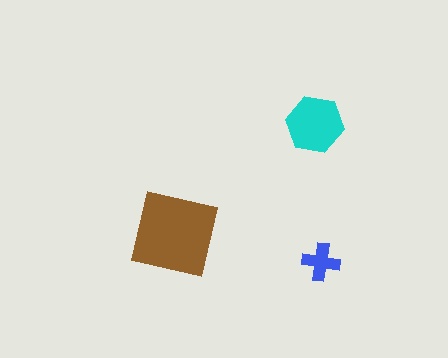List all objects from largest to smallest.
The brown square, the cyan hexagon, the blue cross.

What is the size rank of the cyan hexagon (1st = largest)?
2nd.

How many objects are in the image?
There are 3 objects in the image.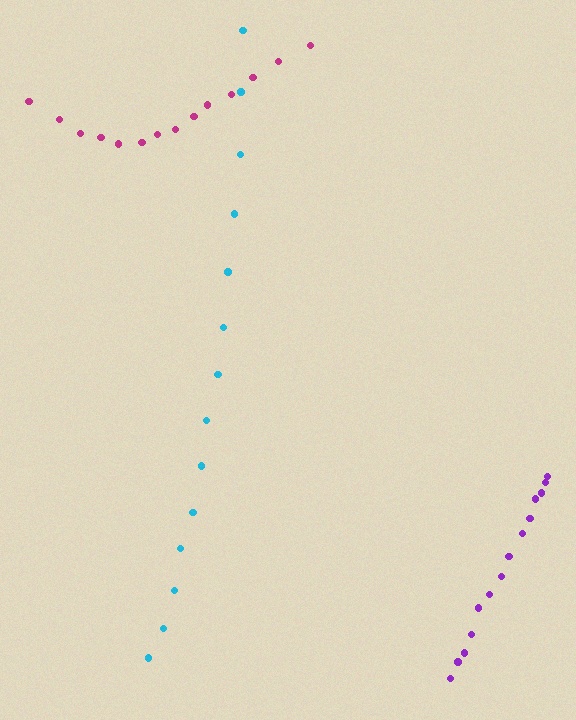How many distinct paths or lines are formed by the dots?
There are 3 distinct paths.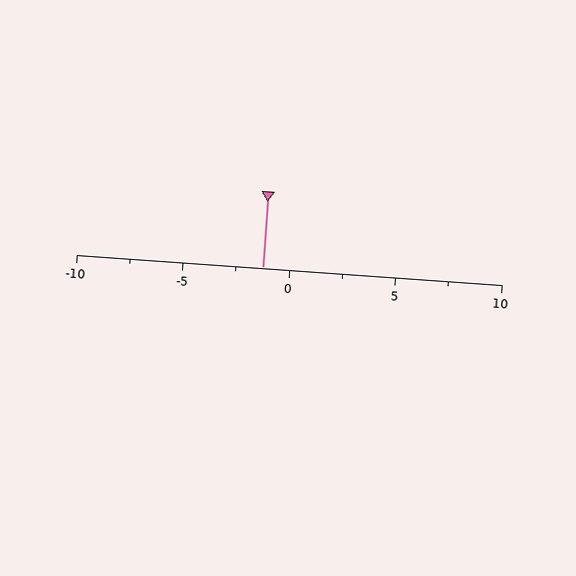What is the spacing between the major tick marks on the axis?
The major ticks are spaced 5 apart.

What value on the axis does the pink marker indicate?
The marker indicates approximately -1.2.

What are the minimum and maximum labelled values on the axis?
The axis runs from -10 to 10.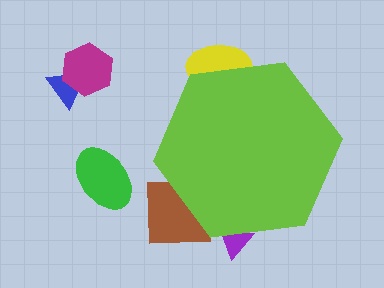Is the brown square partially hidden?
Yes, the brown square is partially hidden behind the lime hexagon.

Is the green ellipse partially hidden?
No, the green ellipse is fully visible.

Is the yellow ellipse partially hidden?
Yes, the yellow ellipse is partially hidden behind the lime hexagon.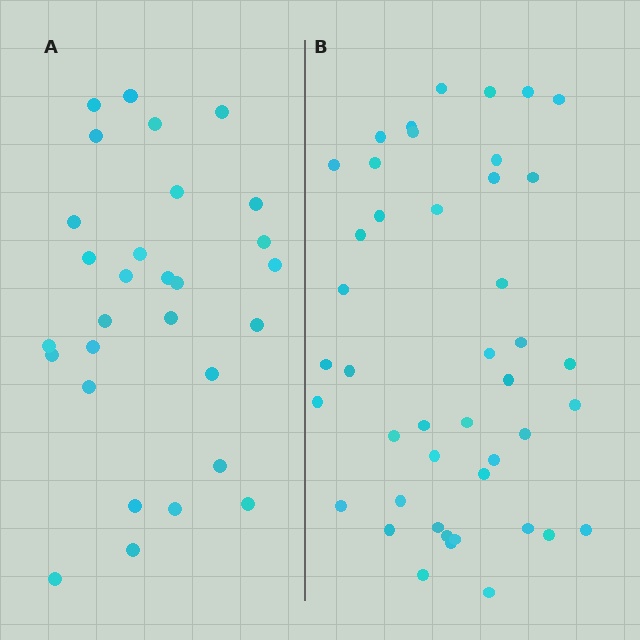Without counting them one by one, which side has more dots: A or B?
Region B (the right region) has more dots.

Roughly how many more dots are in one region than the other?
Region B has approximately 15 more dots than region A.